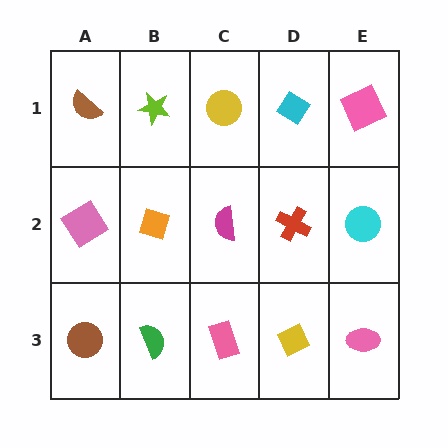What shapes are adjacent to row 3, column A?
A pink diamond (row 2, column A), a green semicircle (row 3, column B).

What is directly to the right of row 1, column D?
A pink square.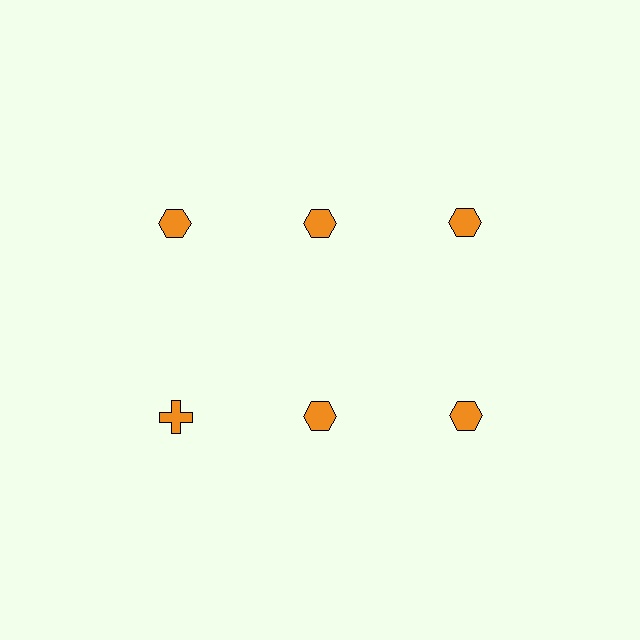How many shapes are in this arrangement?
There are 6 shapes arranged in a grid pattern.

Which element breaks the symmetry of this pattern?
The orange cross in the second row, leftmost column breaks the symmetry. All other shapes are orange hexagons.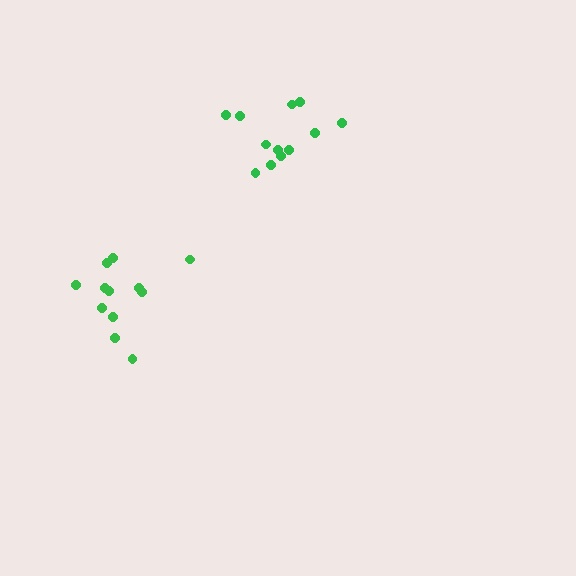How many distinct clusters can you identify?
There are 2 distinct clusters.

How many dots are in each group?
Group 1: 12 dots, Group 2: 12 dots (24 total).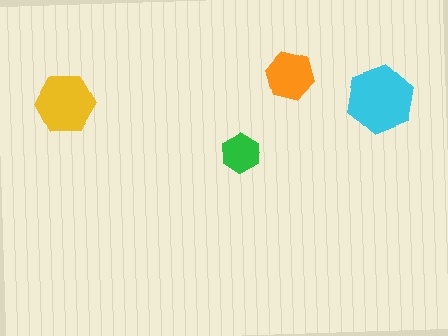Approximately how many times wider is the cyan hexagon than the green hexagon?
About 1.5 times wider.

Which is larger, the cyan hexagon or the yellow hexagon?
The cyan one.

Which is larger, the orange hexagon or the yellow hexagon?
The yellow one.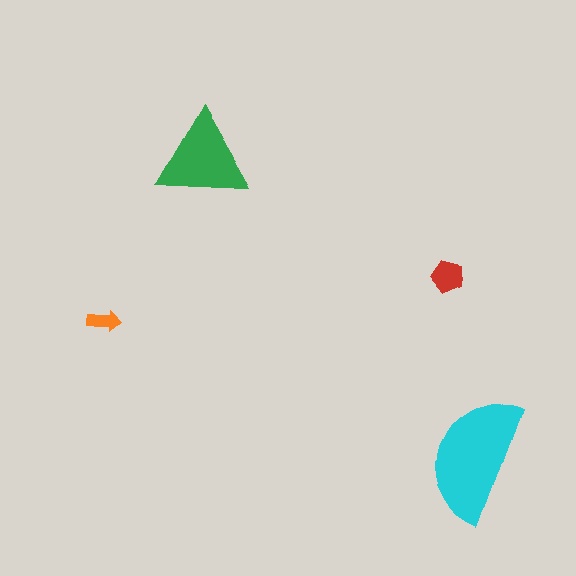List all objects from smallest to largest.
The orange arrow, the red pentagon, the green triangle, the cyan semicircle.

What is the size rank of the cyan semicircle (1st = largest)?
1st.